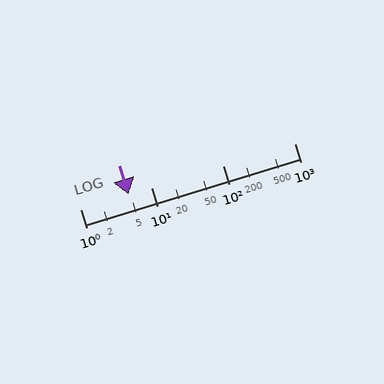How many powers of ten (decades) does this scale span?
The scale spans 3 decades, from 1 to 1000.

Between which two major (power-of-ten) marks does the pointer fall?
The pointer is between 1 and 10.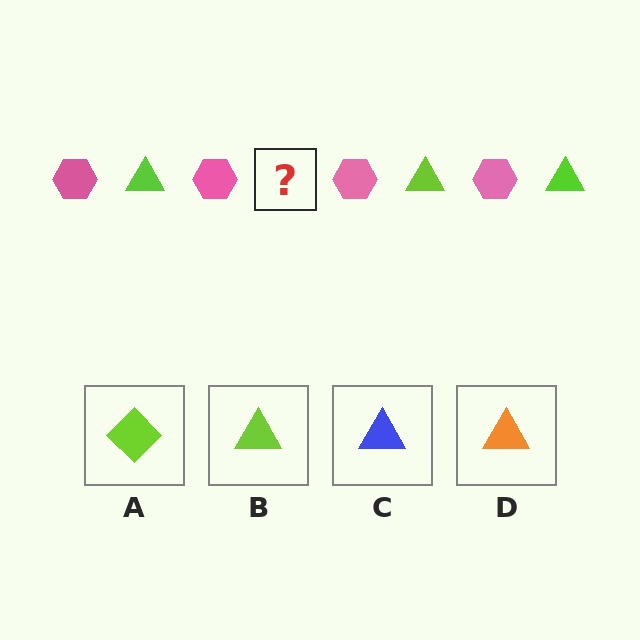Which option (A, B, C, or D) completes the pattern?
B.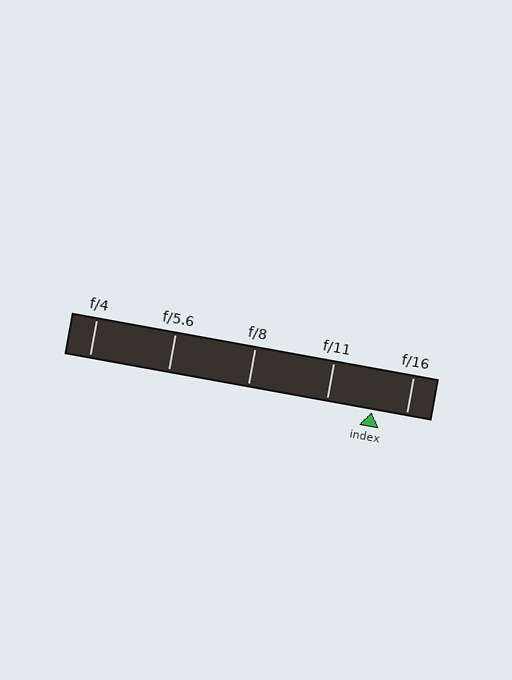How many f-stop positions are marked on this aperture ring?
There are 5 f-stop positions marked.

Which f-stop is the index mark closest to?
The index mark is closest to f/16.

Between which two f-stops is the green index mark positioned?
The index mark is between f/11 and f/16.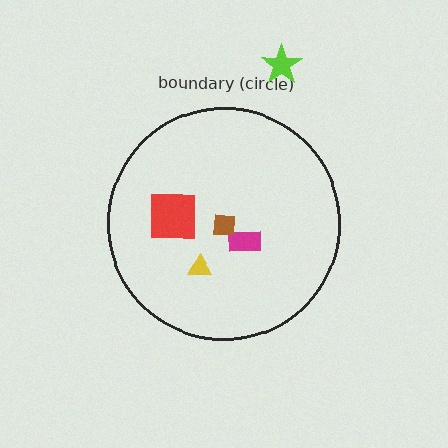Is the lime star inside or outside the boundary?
Outside.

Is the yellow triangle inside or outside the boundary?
Inside.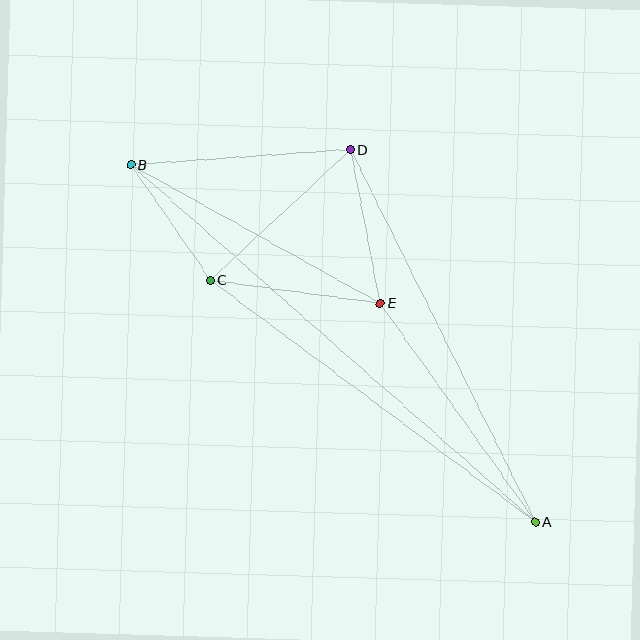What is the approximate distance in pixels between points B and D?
The distance between B and D is approximately 220 pixels.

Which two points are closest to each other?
Points B and C are closest to each other.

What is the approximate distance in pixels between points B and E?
The distance between B and E is approximately 286 pixels.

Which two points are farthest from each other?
Points A and B are farthest from each other.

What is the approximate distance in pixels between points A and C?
The distance between A and C is approximately 405 pixels.